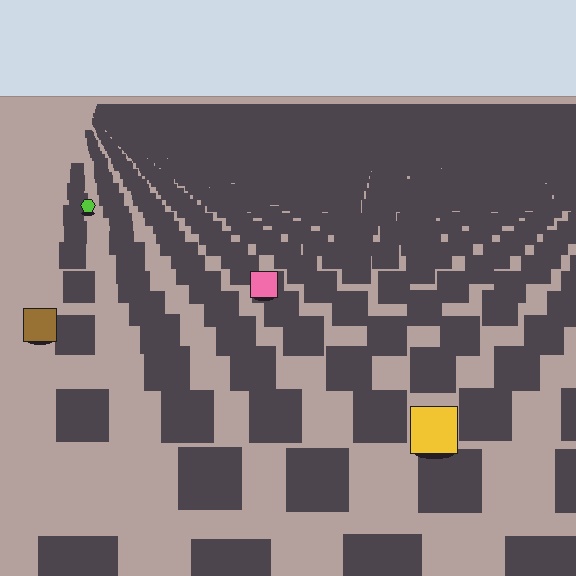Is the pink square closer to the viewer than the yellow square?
No. The yellow square is closer — you can tell from the texture gradient: the ground texture is coarser near it.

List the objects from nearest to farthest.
From nearest to farthest: the yellow square, the brown square, the pink square, the lime hexagon.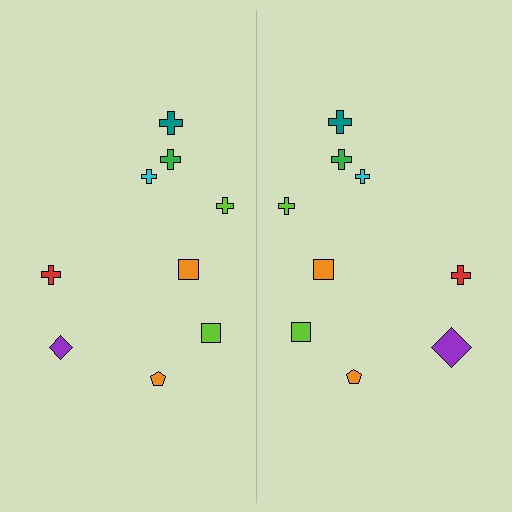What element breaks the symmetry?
The purple diamond on the right side has a different size than its mirror counterpart.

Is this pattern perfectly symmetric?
No, the pattern is not perfectly symmetric. The purple diamond on the right side has a different size than its mirror counterpart.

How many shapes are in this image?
There are 18 shapes in this image.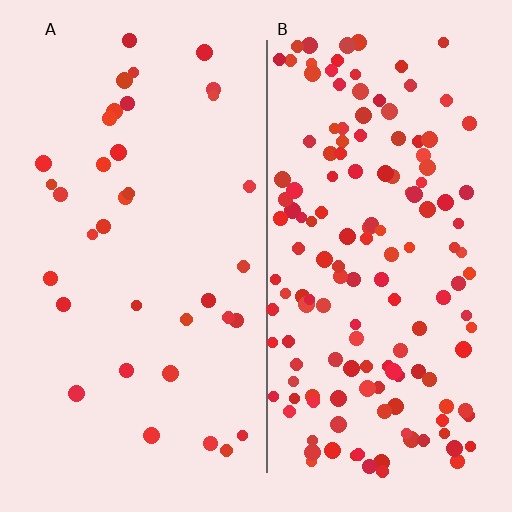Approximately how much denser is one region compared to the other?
Approximately 4.2× — region B over region A.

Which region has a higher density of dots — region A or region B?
B (the right).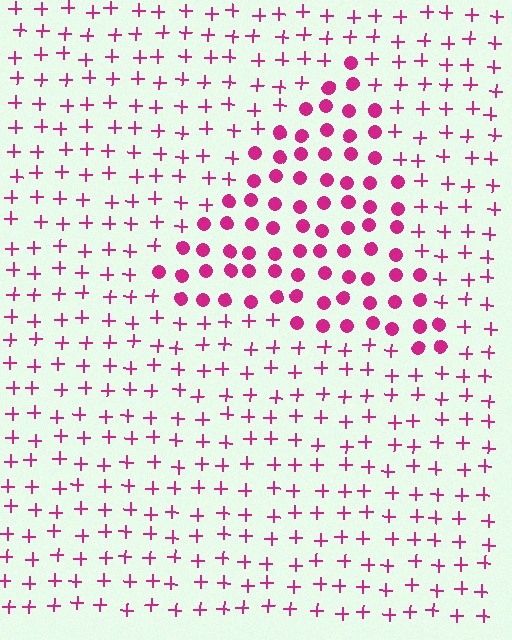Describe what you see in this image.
The image is filled with small magenta elements arranged in a uniform grid. A triangle-shaped region contains circles, while the surrounding area contains plus signs. The boundary is defined purely by the change in element shape.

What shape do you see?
I see a triangle.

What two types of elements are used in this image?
The image uses circles inside the triangle region and plus signs outside it.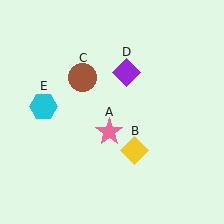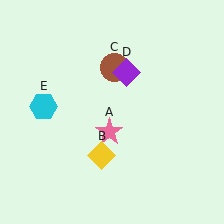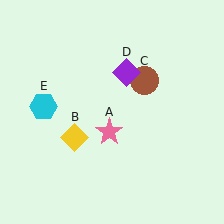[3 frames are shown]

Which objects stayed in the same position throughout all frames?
Pink star (object A) and purple diamond (object D) and cyan hexagon (object E) remained stationary.